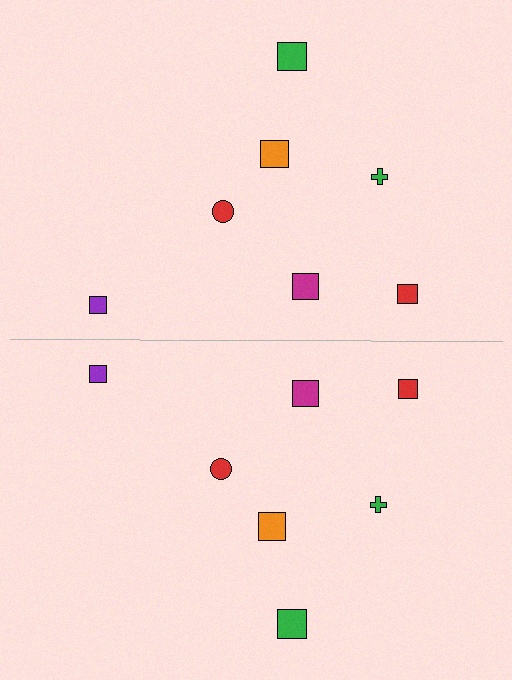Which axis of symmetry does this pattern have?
The pattern has a horizontal axis of symmetry running through the center of the image.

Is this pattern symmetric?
Yes, this pattern has bilateral (reflection) symmetry.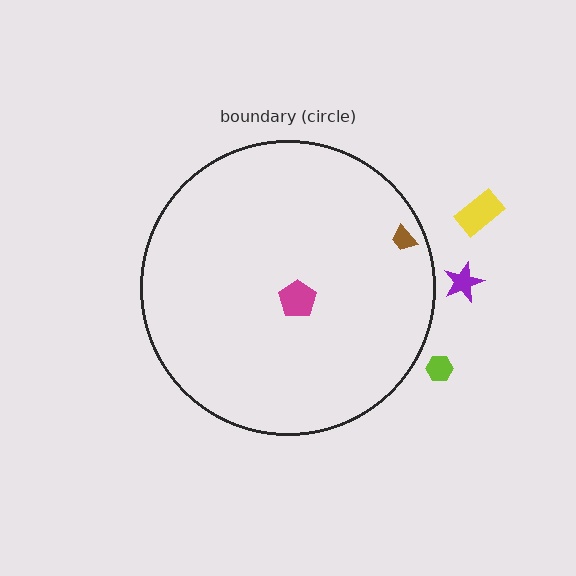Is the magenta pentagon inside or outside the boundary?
Inside.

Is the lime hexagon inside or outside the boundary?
Outside.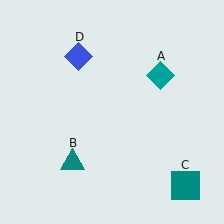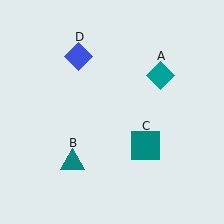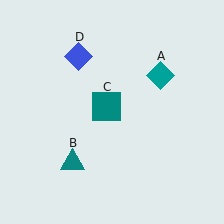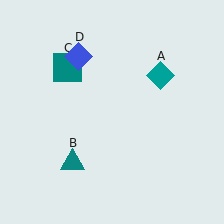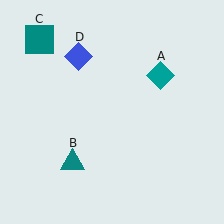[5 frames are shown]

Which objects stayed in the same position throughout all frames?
Teal diamond (object A) and teal triangle (object B) and blue diamond (object D) remained stationary.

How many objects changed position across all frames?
1 object changed position: teal square (object C).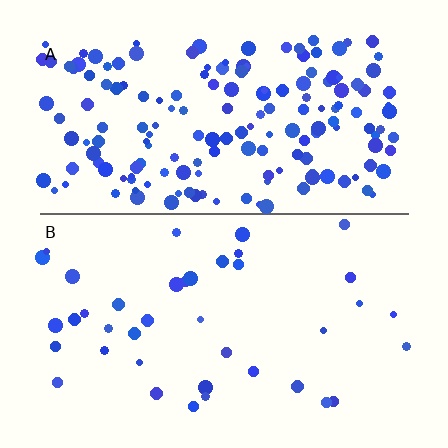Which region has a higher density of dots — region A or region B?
A (the top).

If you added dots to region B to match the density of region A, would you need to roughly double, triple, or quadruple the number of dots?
Approximately quadruple.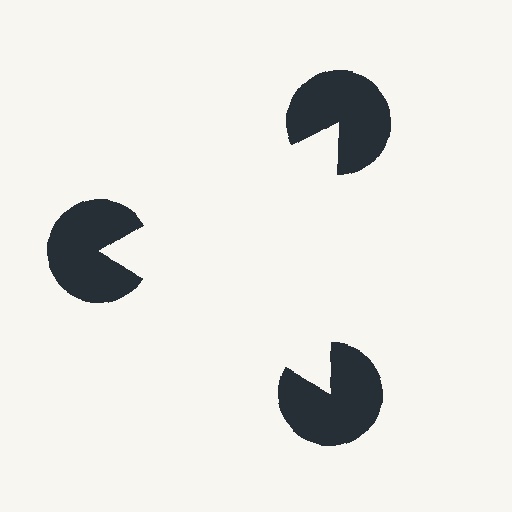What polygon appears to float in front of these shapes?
An illusory triangle — its edges are inferred from the aligned wedge cuts in the pac-man discs, not physically drawn.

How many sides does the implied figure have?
3 sides.